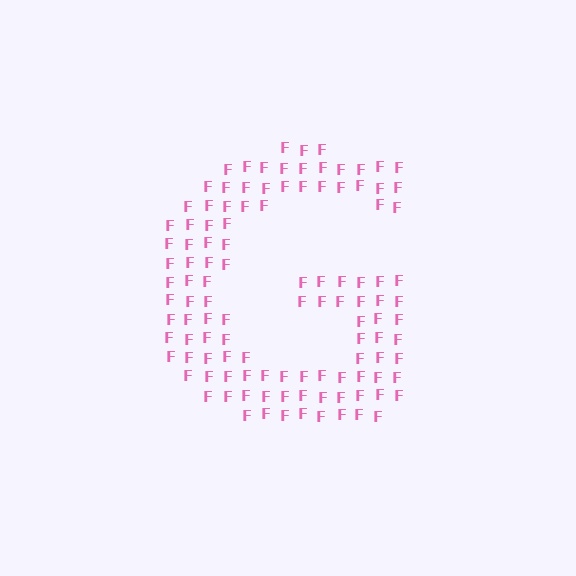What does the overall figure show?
The overall figure shows the letter G.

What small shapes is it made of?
It is made of small letter F's.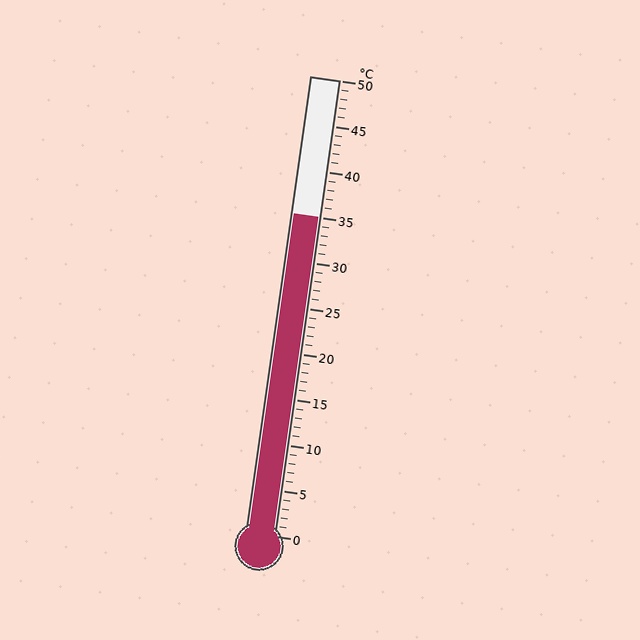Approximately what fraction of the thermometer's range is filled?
The thermometer is filled to approximately 70% of its range.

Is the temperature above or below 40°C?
The temperature is below 40°C.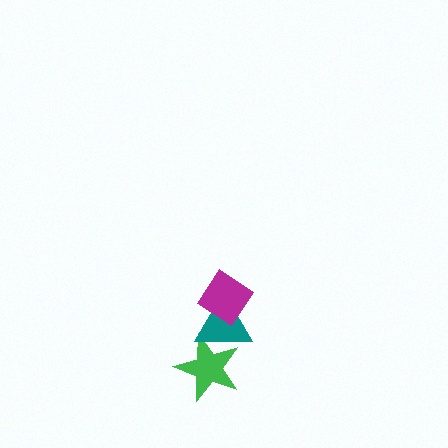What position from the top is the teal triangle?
The teal triangle is 2nd from the top.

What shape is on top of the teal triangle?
The magenta diamond is on top of the teal triangle.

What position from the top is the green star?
The green star is 3rd from the top.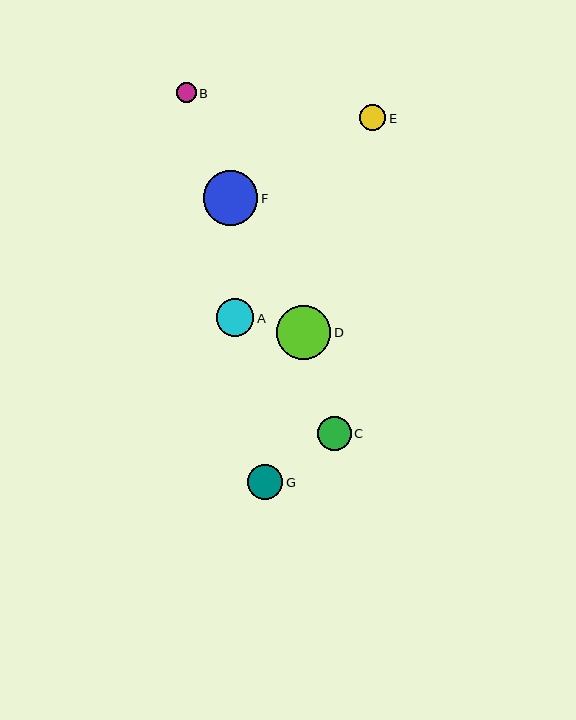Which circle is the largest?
Circle F is the largest with a size of approximately 54 pixels.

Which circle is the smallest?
Circle B is the smallest with a size of approximately 20 pixels.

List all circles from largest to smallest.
From largest to smallest: F, D, A, G, C, E, B.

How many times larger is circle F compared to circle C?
Circle F is approximately 1.6 times the size of circle C.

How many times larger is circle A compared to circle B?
Circle A is approximately 1.9 times the size of circle B.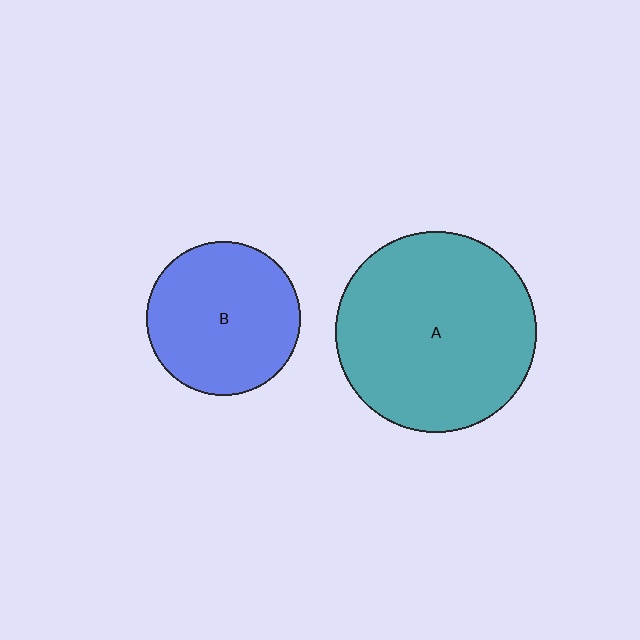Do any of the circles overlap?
No, none of the circles overlap.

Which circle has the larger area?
Circle A (teal).